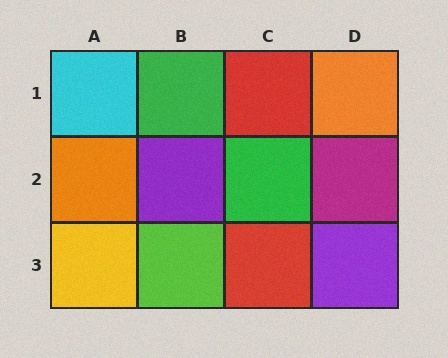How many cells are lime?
1 cell is lime.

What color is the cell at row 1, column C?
Red.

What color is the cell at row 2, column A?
Orange.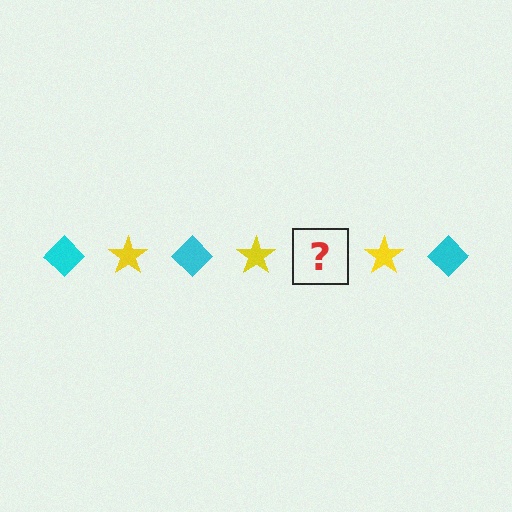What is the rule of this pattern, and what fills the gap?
The rule is that the pattern alternates between cyan diamond and yellow star. The gap should be filled with a cyan diamond.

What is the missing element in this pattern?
The missing element is a cyan diamond.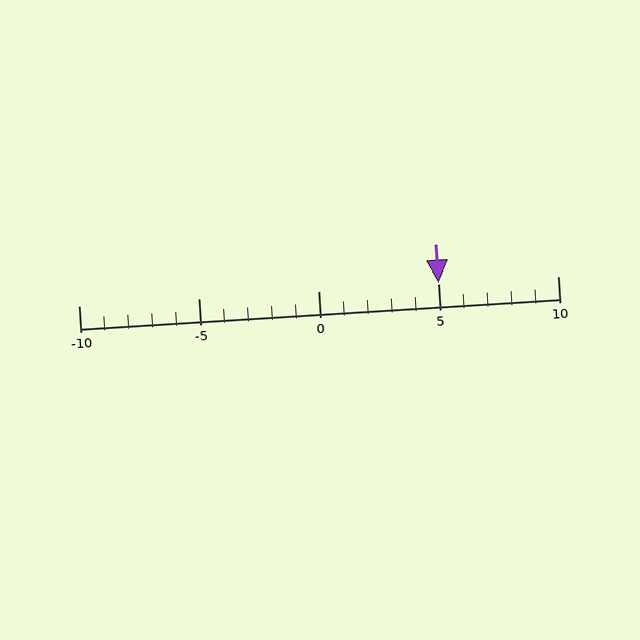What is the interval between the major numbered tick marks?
The major tick marks are spaced 5 units apart.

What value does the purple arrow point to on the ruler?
The purple arrow points to approximately 5.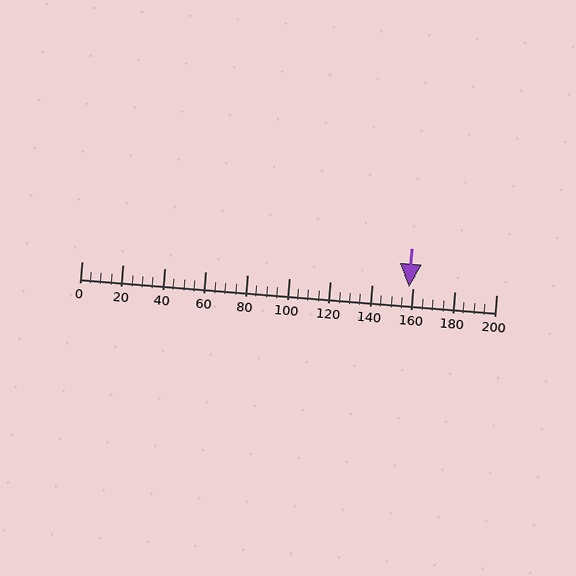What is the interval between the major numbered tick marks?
The major tick marks are spaced 20 units apart.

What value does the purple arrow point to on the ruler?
The purple arrow points to approximately 158.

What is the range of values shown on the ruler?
The ruler shows values from 0 to 200.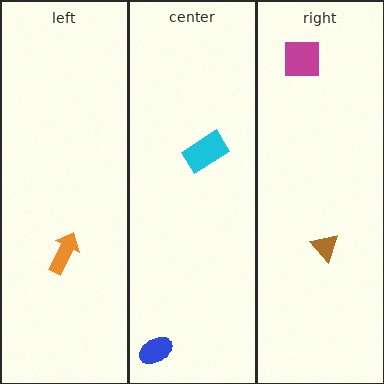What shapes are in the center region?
The cyan rectangle, the blue ellipse.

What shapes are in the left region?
The orange arrow.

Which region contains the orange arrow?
The left region.